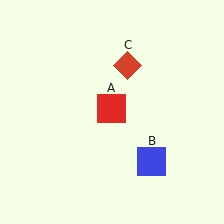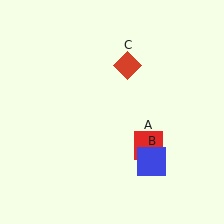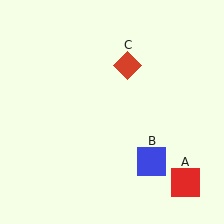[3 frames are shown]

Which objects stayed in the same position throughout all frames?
Blue square (object B) and red diamond (object C) remained stationary.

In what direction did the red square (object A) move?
The red square (object A) moved down and to the right.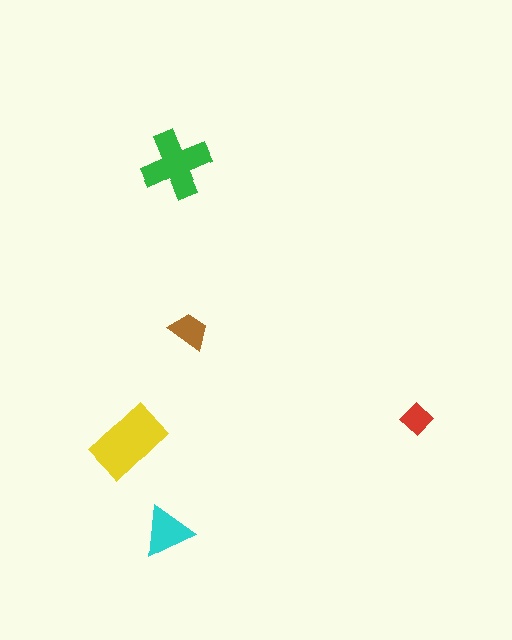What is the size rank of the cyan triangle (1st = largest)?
3rd.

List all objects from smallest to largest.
The red diamond, the brown trapezoid, the cyan triangle, the green cross, the yellow rectangle.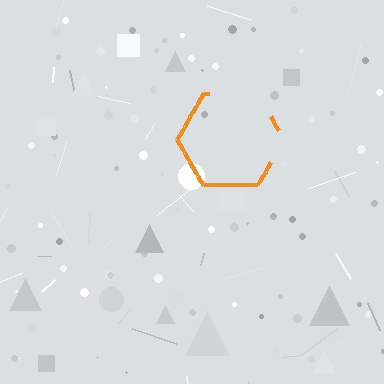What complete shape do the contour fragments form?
The contour fragments form a hexagon.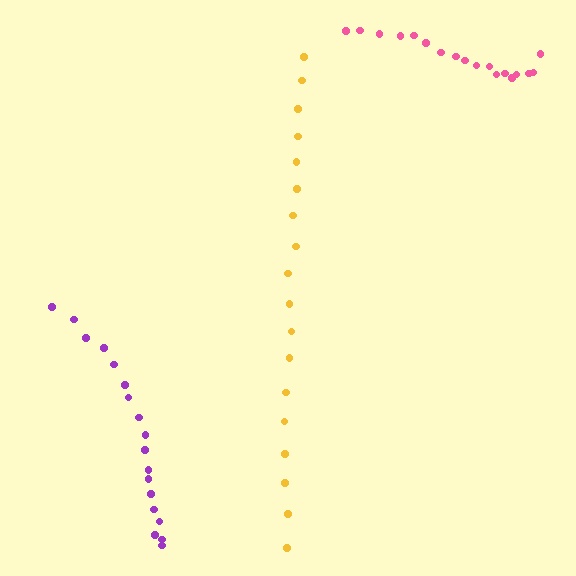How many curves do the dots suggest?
There are 3 distinct paths.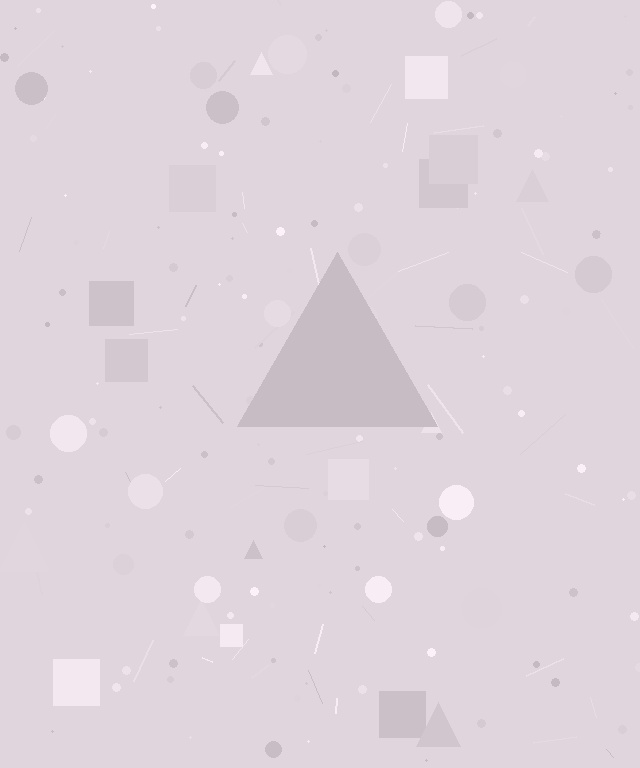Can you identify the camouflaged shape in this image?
The camouflaged shape is a triangle.